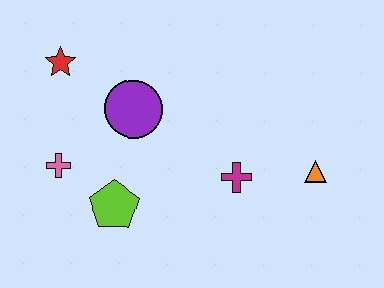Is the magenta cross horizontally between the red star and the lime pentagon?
No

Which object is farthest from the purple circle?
The orange triangle is farthest from the purple circle.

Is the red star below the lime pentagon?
No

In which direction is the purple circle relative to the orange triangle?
The purple circle is to the left of the orange triangle.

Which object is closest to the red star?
The purple circle is closest to the red star.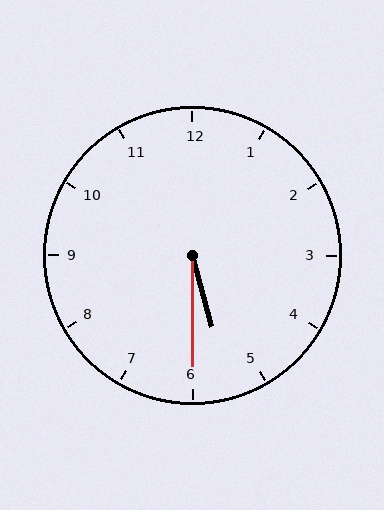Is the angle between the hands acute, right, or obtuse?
It is acute.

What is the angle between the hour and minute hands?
Approximately 15 degrees.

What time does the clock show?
5:30.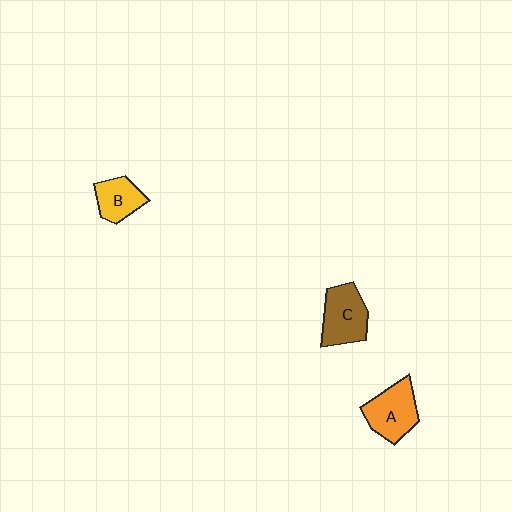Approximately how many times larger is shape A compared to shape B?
Approximately 1.4 times.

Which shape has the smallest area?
Shape B (yellow).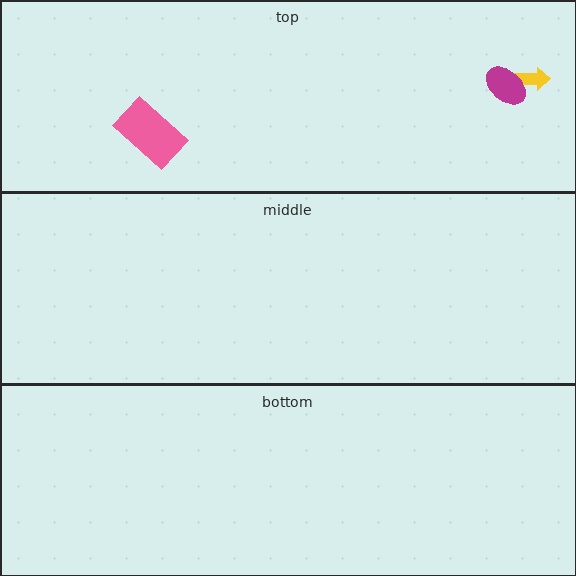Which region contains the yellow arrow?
The top region.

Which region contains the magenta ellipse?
The top region.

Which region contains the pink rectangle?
The top region.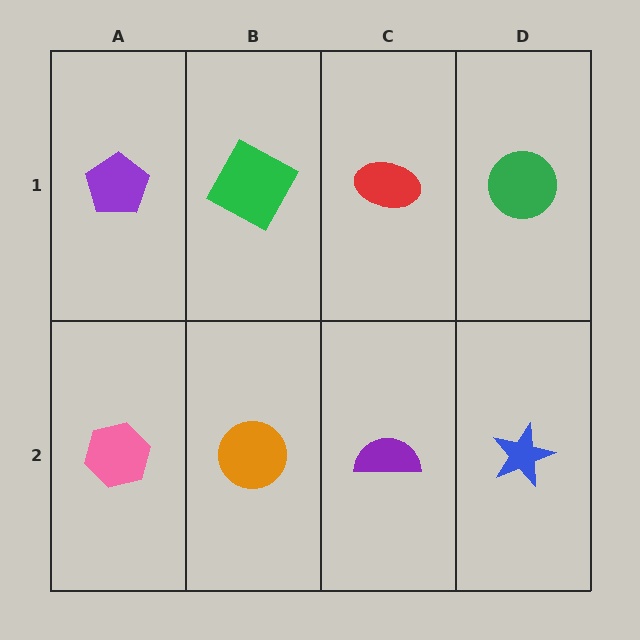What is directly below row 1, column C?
A purple semicircle.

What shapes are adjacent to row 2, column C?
A red ellipse (row 1, column C), an orange circle (row 2, column B), a blue star (row 2, column D).